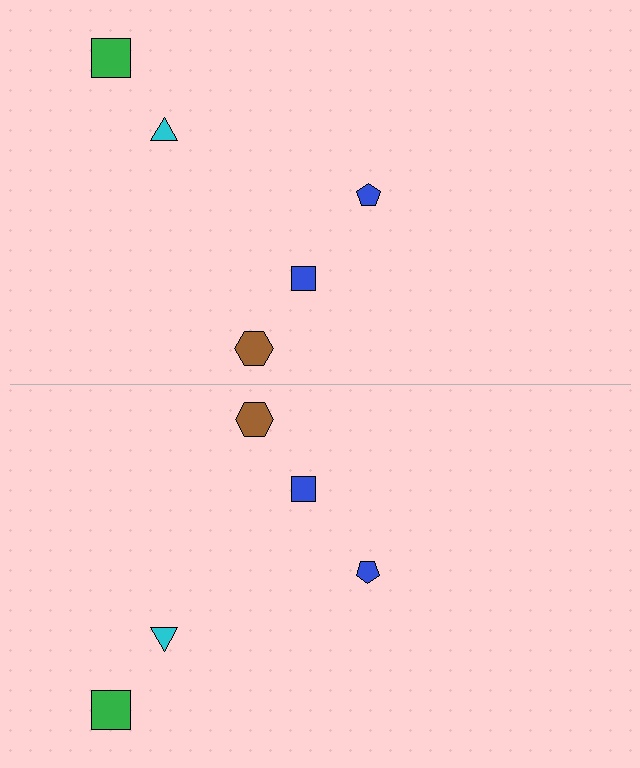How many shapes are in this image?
There are 10 shapes in this image.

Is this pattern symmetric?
Yes, this pattern has bilateral (reflection) symmetry.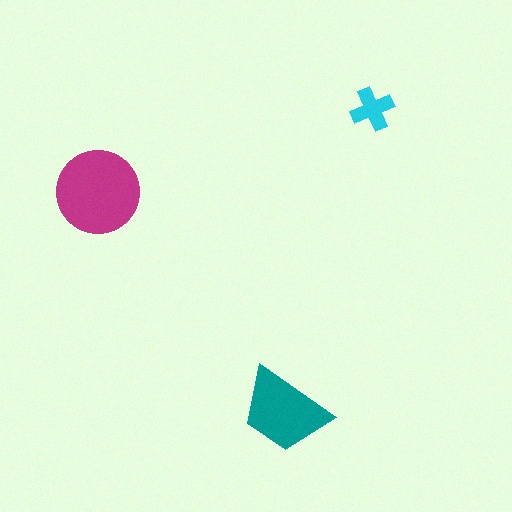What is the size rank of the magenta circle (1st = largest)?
1st.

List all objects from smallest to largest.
The cyan cross, the teal trapezoid, the magenta circle.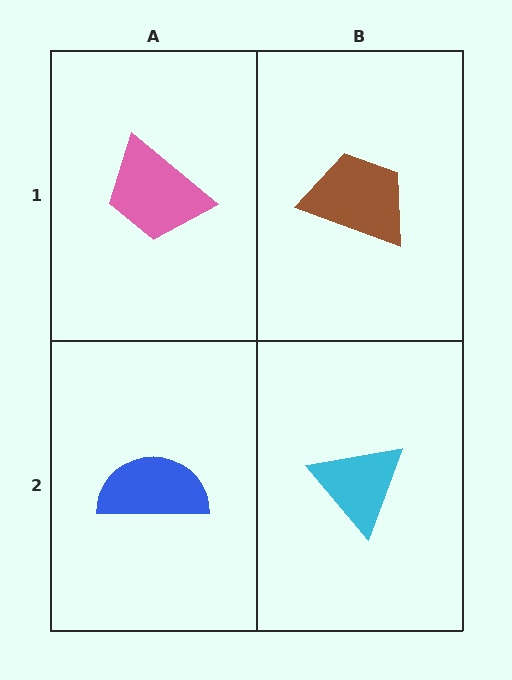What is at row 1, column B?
A brown trapezoid.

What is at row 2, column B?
A cyan triangle.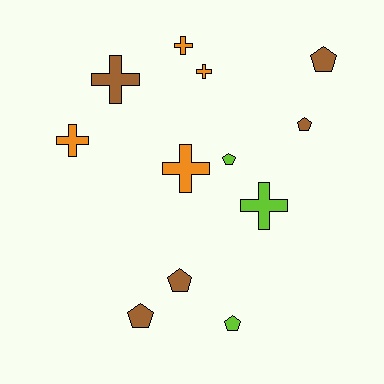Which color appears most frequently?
Brown, with 5 objects.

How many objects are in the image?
There are 12 objects.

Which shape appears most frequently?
Pentagon, with 6 objects.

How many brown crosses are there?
There is 1 brown cross.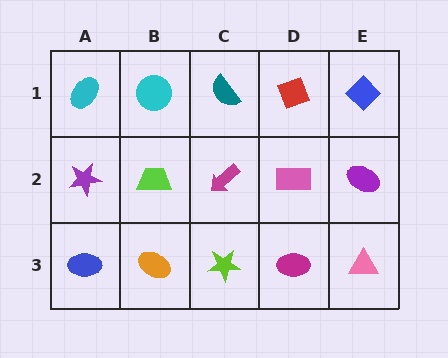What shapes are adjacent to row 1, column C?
A magenta arrow (row 2, column C), a cyan circle (row 1, column B), a red diamond (row 1, column D).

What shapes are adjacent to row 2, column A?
A cyan ellipse (row 1, column A), a blue ellipse (row 3, column A), a lime trapezoid (row 2, column B).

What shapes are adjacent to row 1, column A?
A purple star (row 2, column A), a cyan circle (row 1, column B).